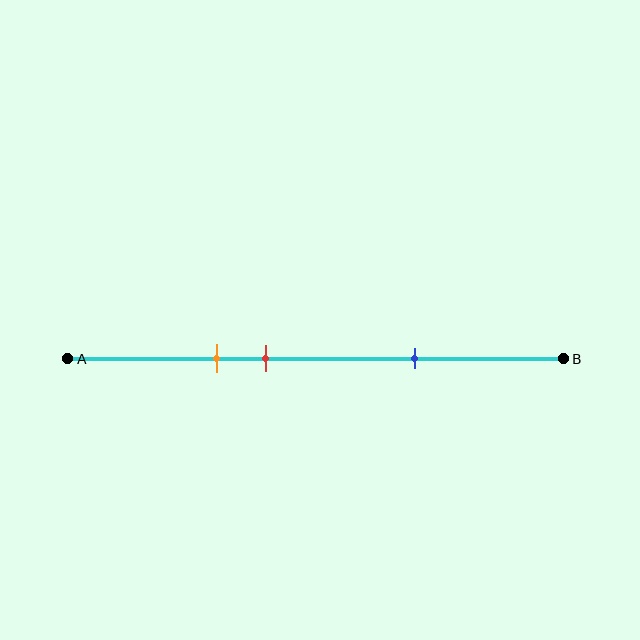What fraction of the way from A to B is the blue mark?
The blue mark is approximately 70% (0.7) of the way from A to B.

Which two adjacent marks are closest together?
The orange and red marks are the closest adjacent pair.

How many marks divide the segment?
There are 3 marks dividing the segment.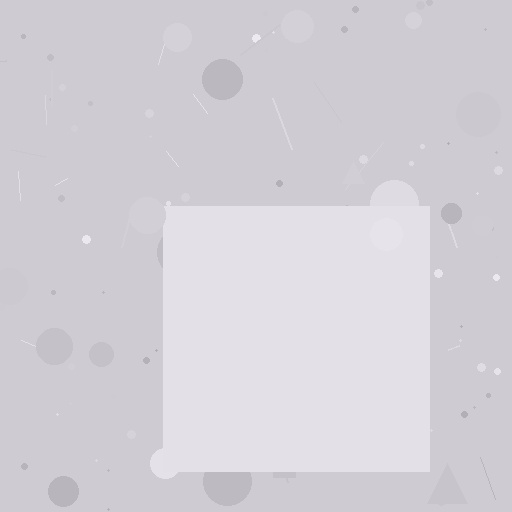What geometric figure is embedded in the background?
A square is embedded in the background.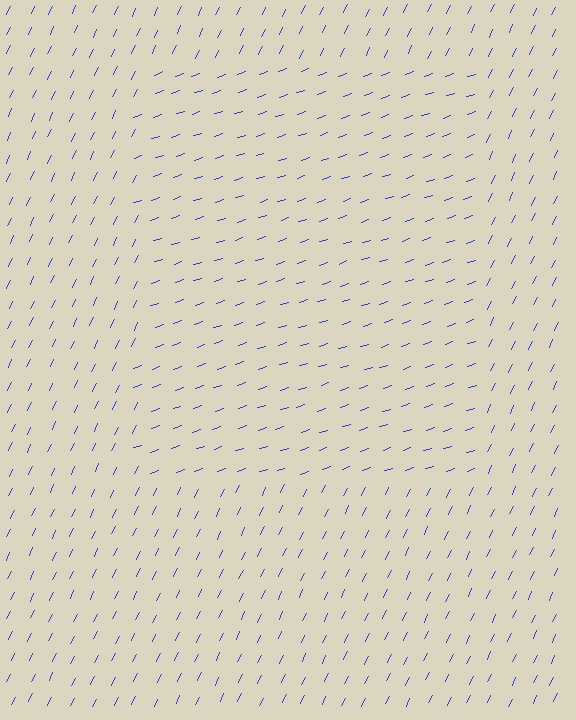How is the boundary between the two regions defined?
The boundary is defined purely by a change in line orientation (approximately 45 degrees difference). All lines are the same color and thickness.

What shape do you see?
I see a rectangle.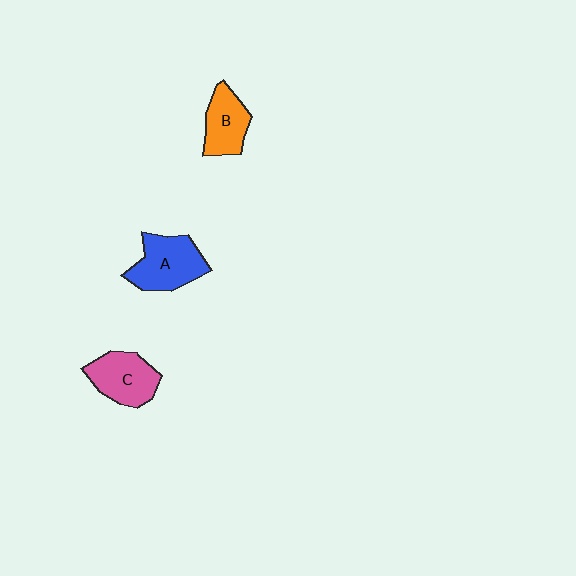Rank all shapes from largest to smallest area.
From largest to smallest: A (blue), C (pink), B (orange).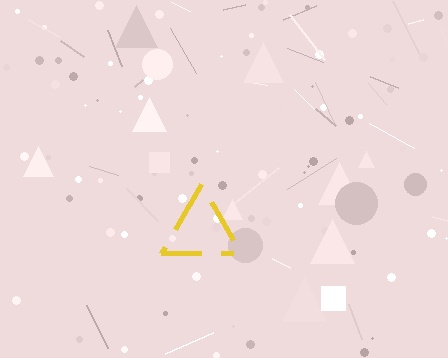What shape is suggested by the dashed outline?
The dashed outline suggests a triangle.